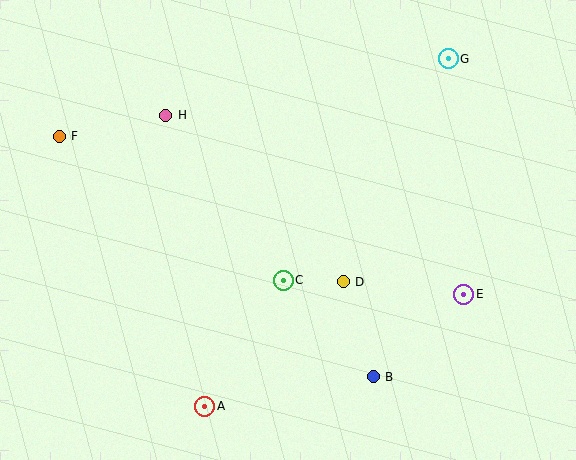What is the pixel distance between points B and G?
The distance between B and G is 327 pixels.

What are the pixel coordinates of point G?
Point G is at (448, 59).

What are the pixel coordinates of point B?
Point B is at (373, 377).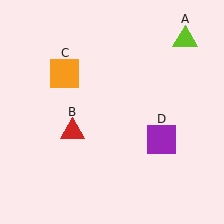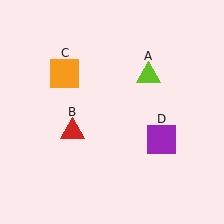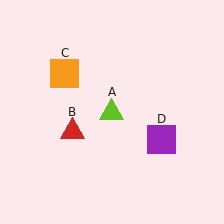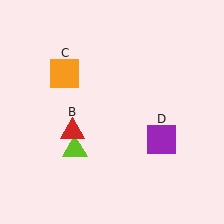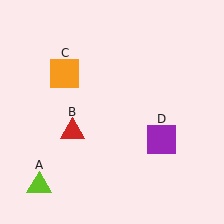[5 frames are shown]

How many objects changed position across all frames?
1 object changed position: lime triangle (object A).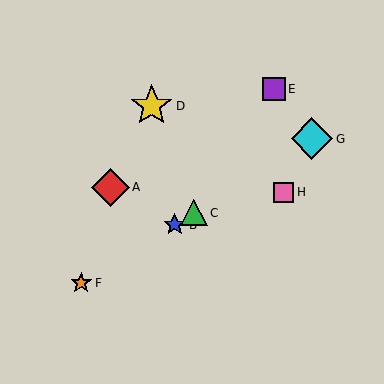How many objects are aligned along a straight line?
4 objects (B, C, F, G) are aligned along a straight line.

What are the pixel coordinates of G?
Object G is at (312, 139).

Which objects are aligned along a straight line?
Objects B, C, F, G are aligned along a straight line.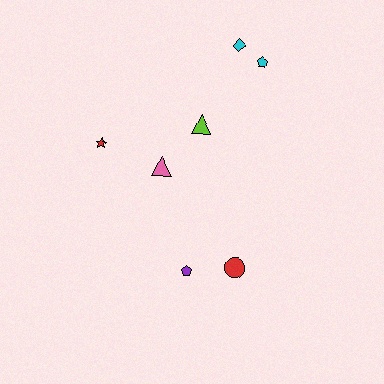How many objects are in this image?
There are 7 objects.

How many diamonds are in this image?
There is 1 diamond.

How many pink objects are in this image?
There is 1 pink object.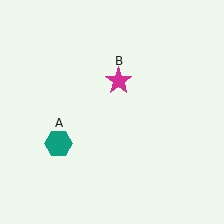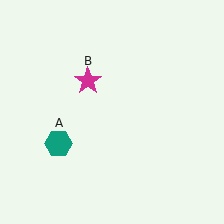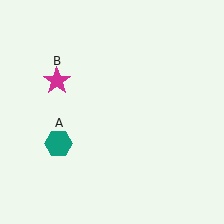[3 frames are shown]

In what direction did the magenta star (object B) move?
The magenta star (object B) moved left.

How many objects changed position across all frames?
1 object changed position: magenta star (object B).